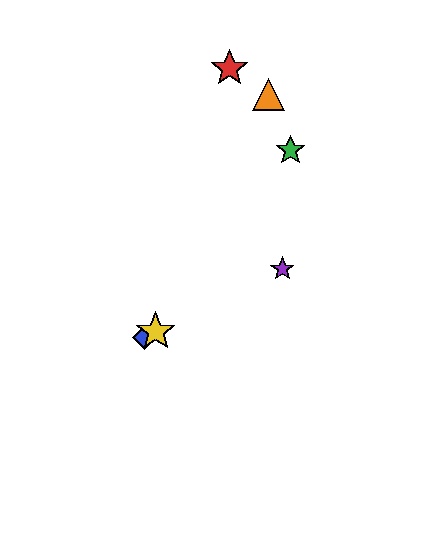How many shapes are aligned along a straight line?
3 shapes (the blue diamond, the yellow star, the purple star) are aligned along a straight line.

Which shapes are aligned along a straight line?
The blue diamond, the yellow star, the purple star are aligned along a straight line.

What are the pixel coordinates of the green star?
The green star is at (291, 150).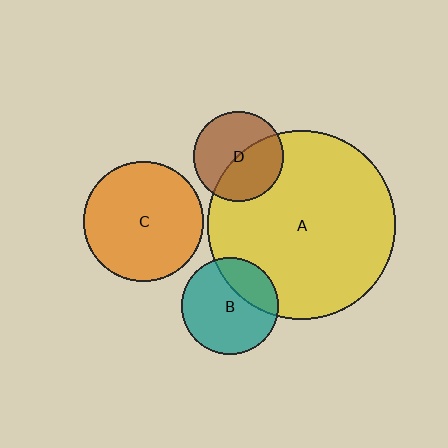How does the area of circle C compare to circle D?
Approximately 1.8 times.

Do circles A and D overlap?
Yes.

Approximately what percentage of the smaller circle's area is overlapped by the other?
Approximately 45%.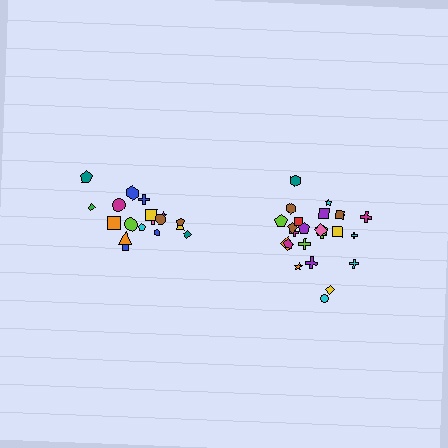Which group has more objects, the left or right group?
The right group.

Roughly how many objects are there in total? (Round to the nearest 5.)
Roughly 45 objects in total.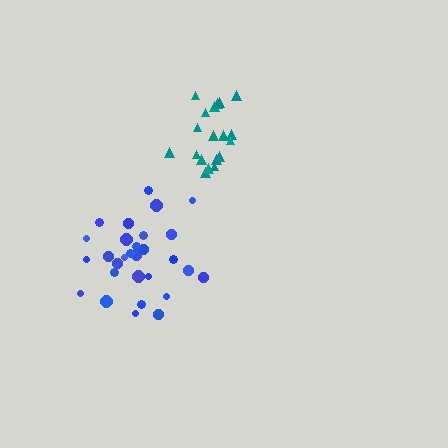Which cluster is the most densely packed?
Teal.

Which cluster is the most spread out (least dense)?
Blue.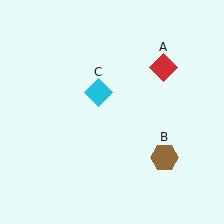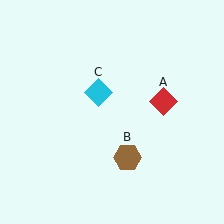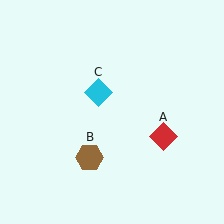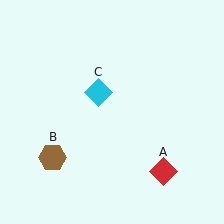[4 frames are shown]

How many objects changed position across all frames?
2 objects changed position: red diamond (object A), brown hexagon (object B).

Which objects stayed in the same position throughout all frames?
Cyan diamond (object C) remained stationary.